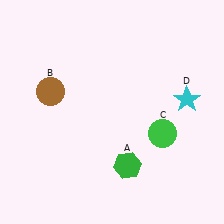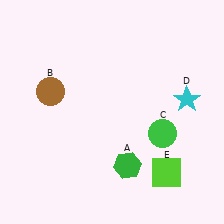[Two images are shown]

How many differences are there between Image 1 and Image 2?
There is 1 difference between the two images.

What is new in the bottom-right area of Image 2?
A lime square (E) was added in the bottom-right area of Image 2.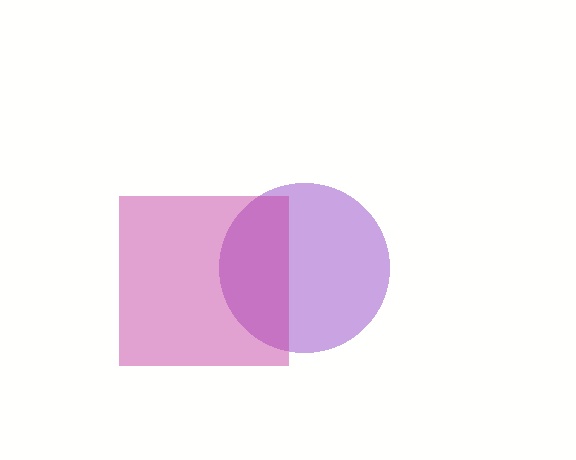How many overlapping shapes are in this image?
There are 2 overlapping shapes in the image.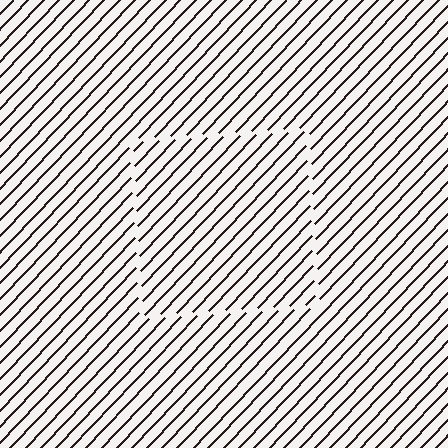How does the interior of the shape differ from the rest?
The interior of the shape contains the same grating, shifted by half a period — the contour is defined by the phase discontinuity where line-ends from the inner and outer gratings abut.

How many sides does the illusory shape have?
4 sides — the line-ends trace a square.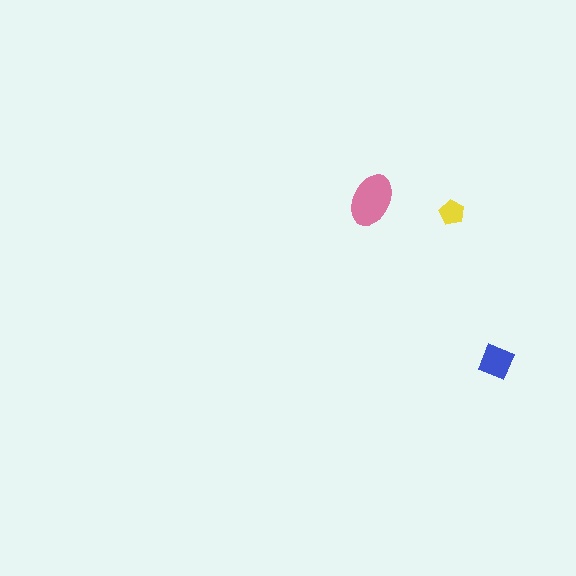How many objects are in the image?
There are 3 objects in the image.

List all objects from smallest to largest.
The yellow pentagon, the blue square, the pink ellipse.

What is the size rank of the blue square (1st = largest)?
2nd.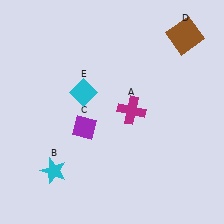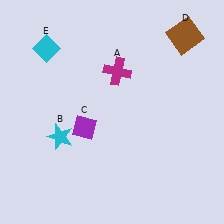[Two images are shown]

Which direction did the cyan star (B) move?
The cyan star (B) moved up.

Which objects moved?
The objects that moved are: the magenta cross (A), the cyan star (B), the cyan diamond (E).